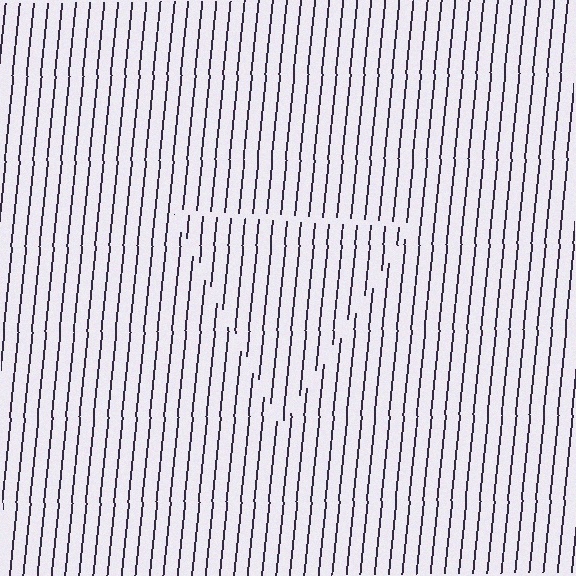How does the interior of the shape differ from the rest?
The interior of the shape contains the same grating, shifted by half a period — the contour is defined by the phase discontinuity where line-ends from the inner and outer gratings abut.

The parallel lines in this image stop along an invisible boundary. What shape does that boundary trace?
An illusory triangle. The interior of the shape contains the same grating, shifted by half a period — the contour is defined by the phase discontinuity where line-ends from the inner and outer gratings abut.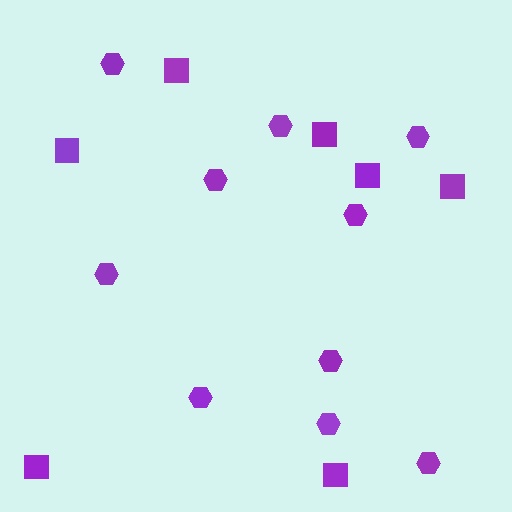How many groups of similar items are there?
There are 2 groups: one group of hexagons (10) and one group of squares (7).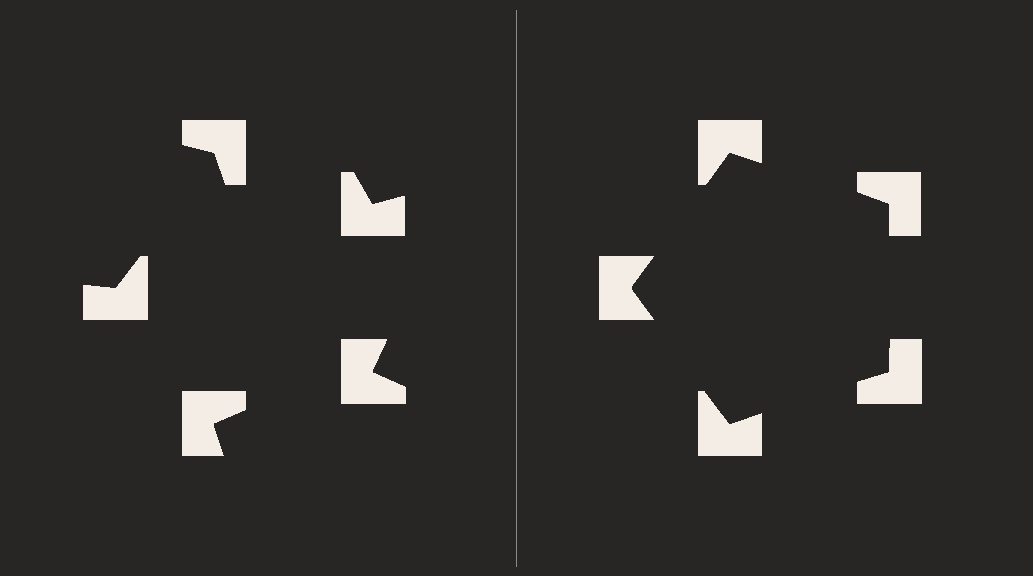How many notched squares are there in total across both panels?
10 — 5 on each side.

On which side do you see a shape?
An illusory pentagon appears on the right side. On the left side the wedge cuts are rotated, so no coherent shape forms.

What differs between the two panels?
The notched squares are positioned identically on both sides; only the wedge orientations differ. On the right they align to a pentagon; on the left they are misaligned.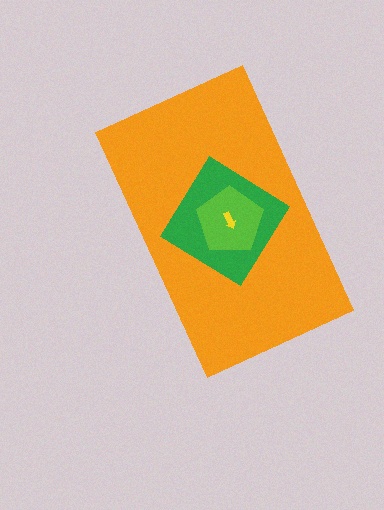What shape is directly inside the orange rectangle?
The green diamond.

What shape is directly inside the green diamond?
The lime pentagon.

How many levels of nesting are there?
4.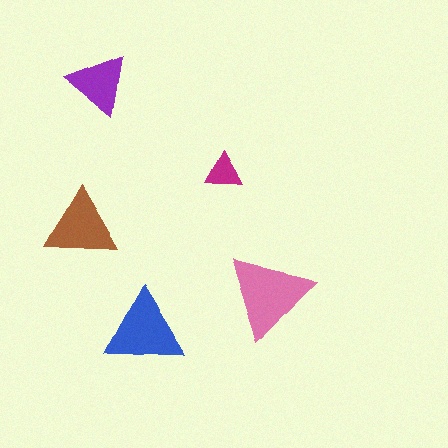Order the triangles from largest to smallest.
the pink one, the blue one, the brown one, the purple one, the magenta one.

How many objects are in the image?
There are 5 objects in the image.